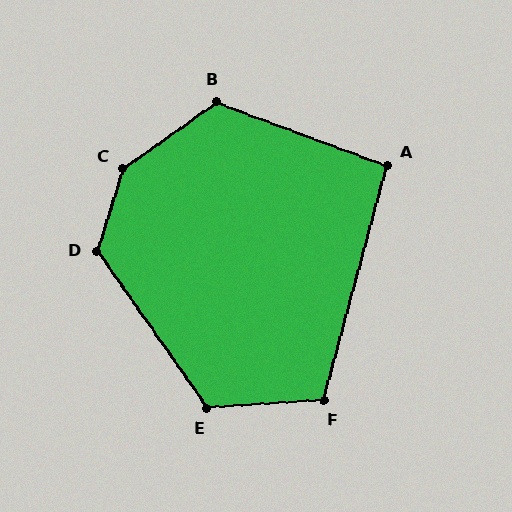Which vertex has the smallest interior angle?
A, at approximately 95 degrees.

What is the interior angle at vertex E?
Approximately 122 degrees (obtuse).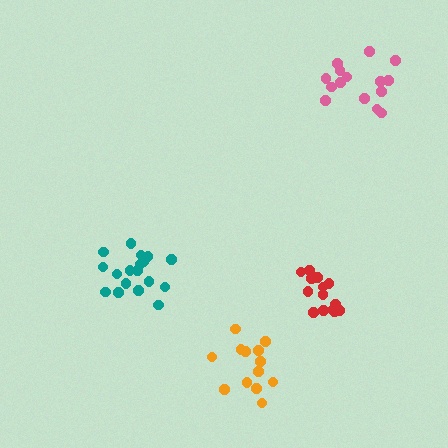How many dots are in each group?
Group 1: 14 dots, Group 2: 15 dots, Group 3: 18 dots, Group 4: 14 dots (61 total).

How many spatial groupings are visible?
There are 4 spatial groupings.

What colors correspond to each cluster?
The clusters are colored: red, pink, teal, orange.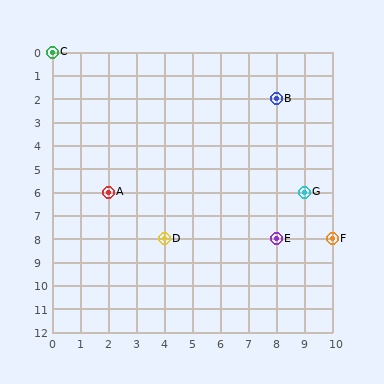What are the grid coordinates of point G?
Point G is at grid coordinates (9, 6).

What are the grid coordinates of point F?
Point F is at grid coordinates (10, 8).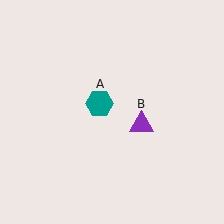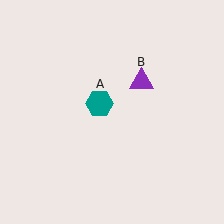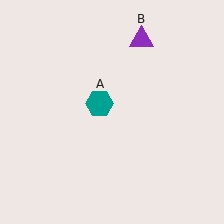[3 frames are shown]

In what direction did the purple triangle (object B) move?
The purple triangle (object B) moved up.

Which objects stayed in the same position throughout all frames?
Teal hexagon (object A) remained stationary.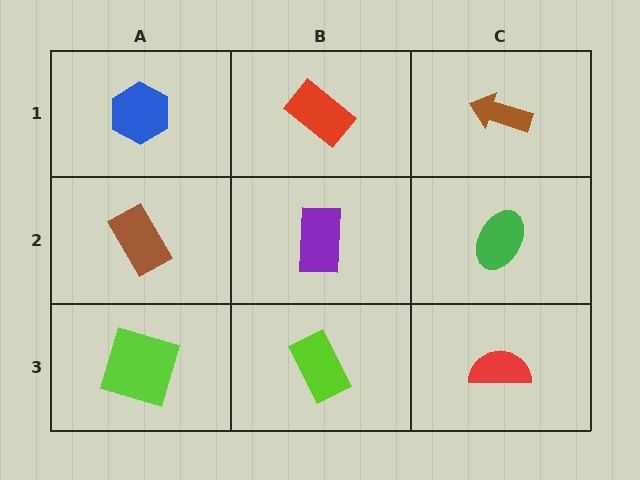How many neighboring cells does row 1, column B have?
3.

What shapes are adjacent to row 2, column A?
A blue hexagon (row 1, column A), a lime square (row 3, column A), a purple rectangle (row 2, column B).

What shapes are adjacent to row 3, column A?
A brown rectangle (row 2, column A), a lime rectangle (row 3, column B).